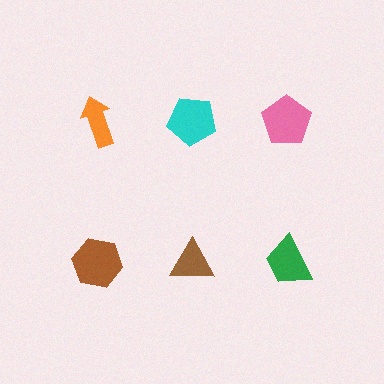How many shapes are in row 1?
3 shapes.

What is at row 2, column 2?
A brown triangle.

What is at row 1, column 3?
A pink pentagon.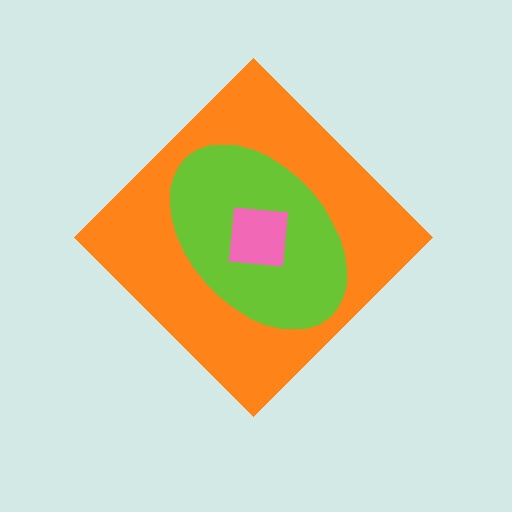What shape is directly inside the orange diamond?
The lime ellipse.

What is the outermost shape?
The orange diamond.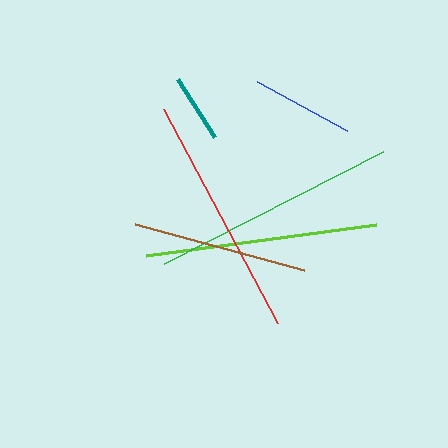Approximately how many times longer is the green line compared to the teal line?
The green line is approximately 3.6 times the length of the teal line.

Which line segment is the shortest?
The teal line is the shortest at approximately 68 pixels.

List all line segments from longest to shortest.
From longest to shortest: green, red, lime, brown, blue, teal.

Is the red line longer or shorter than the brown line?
The red line is longer than the brown line.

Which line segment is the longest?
The green line is the longest at approximately 247 pixels.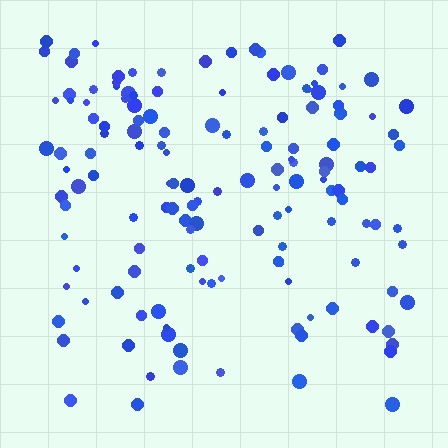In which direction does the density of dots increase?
From bottom to top, with the top side densest.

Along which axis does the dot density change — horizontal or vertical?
Vertical.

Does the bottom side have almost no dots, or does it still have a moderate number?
Still a moderate number, just noticeably fewer than the top.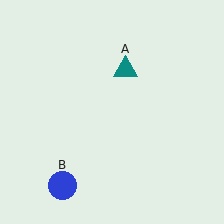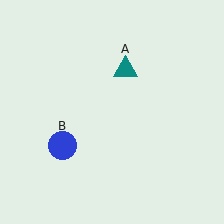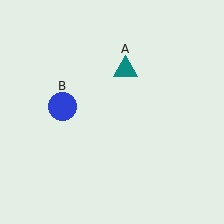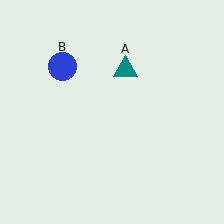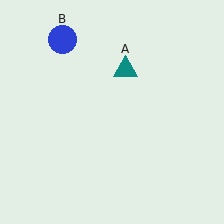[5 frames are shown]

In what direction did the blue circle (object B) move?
The blue circle (object B) moved up.